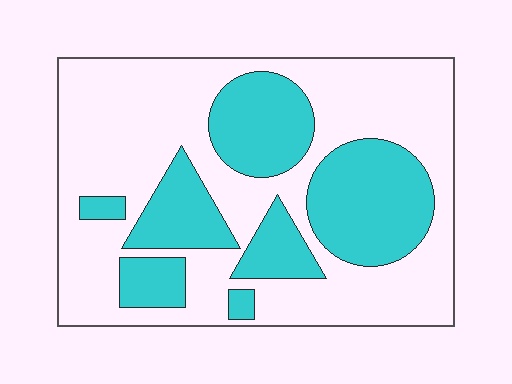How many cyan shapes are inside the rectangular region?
7.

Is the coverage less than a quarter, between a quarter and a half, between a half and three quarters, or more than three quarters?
Between a quarter and a half.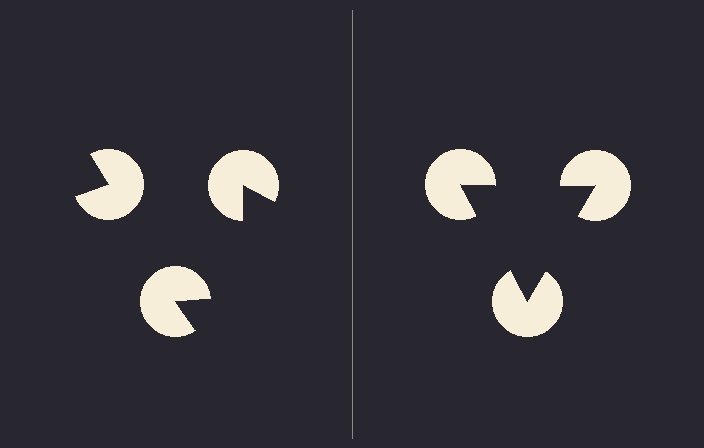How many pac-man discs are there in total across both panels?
6 — 3 on each side.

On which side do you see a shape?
An illusory triangle appears on the right side. On the left side the wedge cuts are rotated, so no coherent shape forms.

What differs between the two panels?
The pac-man discs are positioned identically on both sides; only the wedge orientations differ. On the right they align to a triangle; on the left they are misaligned.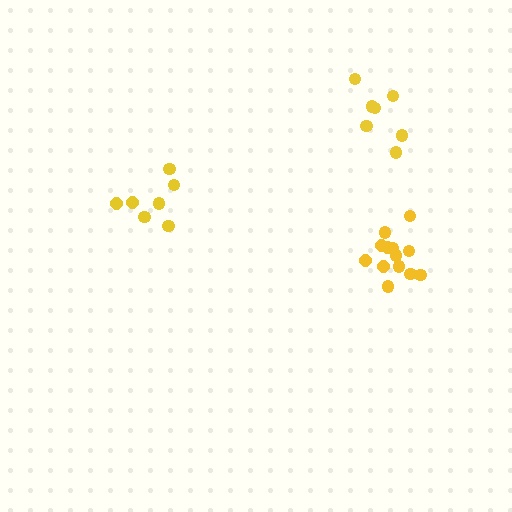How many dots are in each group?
Group 1: 13 dots, Group 2: 7 dots, Group 3: 7 dots (27 total).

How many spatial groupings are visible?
There are 3 spatial groupings.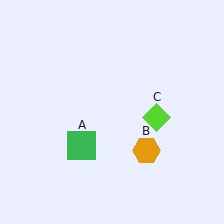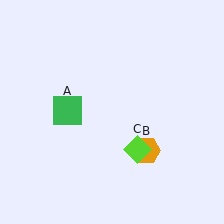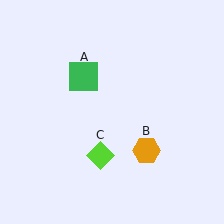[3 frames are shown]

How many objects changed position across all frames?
2 objects changed position: green square (object A), lime diamond (object C).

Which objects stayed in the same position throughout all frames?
Orange hexagon (object B) remained stationary.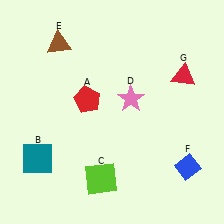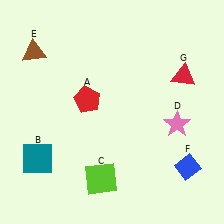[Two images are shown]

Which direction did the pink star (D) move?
The pink star (D) moved right.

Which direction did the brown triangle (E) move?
The brown triangle (E) moved left.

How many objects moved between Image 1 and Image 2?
2 objects moved between the two images.